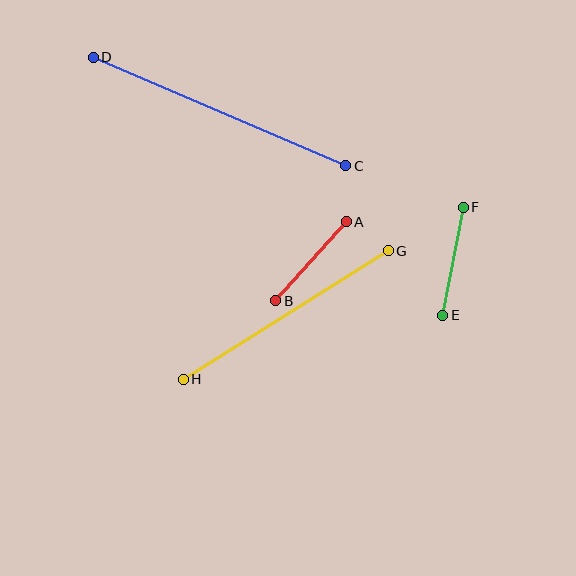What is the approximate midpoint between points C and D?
The midpoint is at approximately (219, 111) pixels.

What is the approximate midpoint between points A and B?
The midpoint is at approximately (311, 261) pixels.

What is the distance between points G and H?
The distance is approximately 242 pixels.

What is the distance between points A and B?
The distance is approximately 106 pixels.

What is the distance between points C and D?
The distance is approximately 275 pixels.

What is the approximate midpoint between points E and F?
The midpoint is at approximately (453, 261) pixels.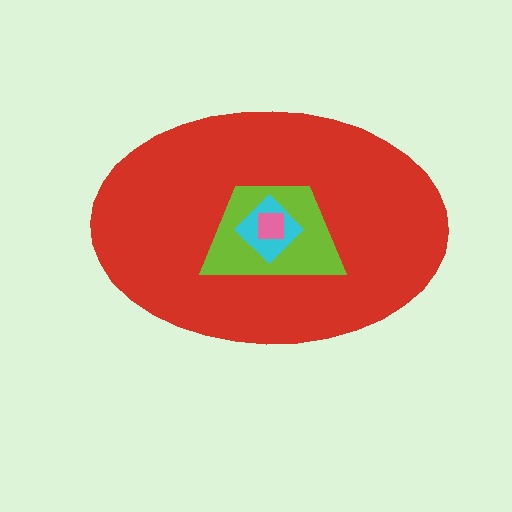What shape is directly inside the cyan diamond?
The pink square.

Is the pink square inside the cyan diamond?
Yes.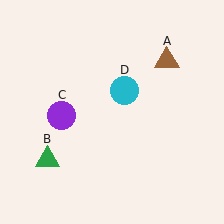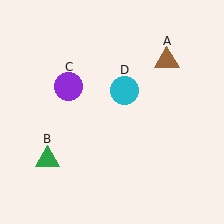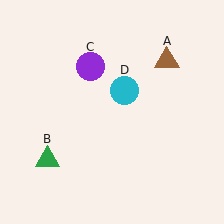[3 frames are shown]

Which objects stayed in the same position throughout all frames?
Brown triangle (object A) and green triangle (object B) and cyan circle (object D) remained stationary.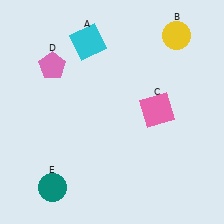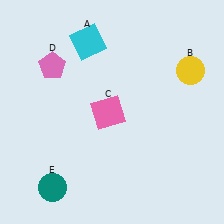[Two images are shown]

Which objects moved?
The objects that moved are: the yellow circle (B), the pink square (C).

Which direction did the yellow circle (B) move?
The yellow circle (B) moved down.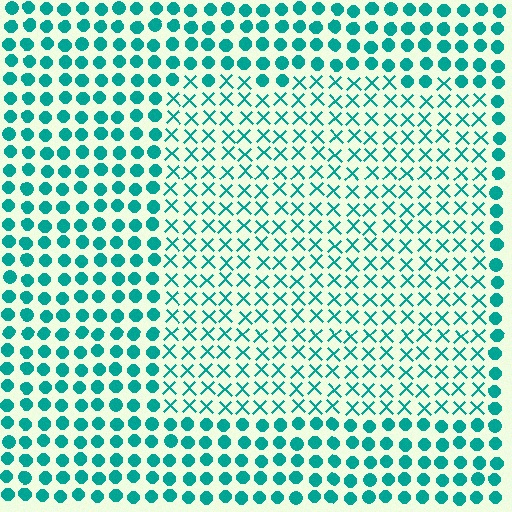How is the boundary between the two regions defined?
The boundary is defined by a change in element shape: X marks inside vs. circles outside. All elements share the same color and spacing.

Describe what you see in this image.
The image is filled with small teal elements arranged in a uniform grid. A rectangle-shaped region contains X marks, while the surrounding area contains circles. The boundary is defined purely by the change in element shape.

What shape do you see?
I see a rectangle.